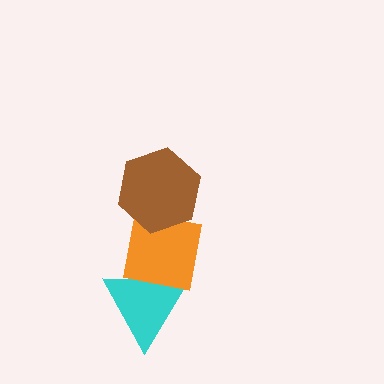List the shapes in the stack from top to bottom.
From top to bottom: the brown hexagon, the orange square, the cyan triangle.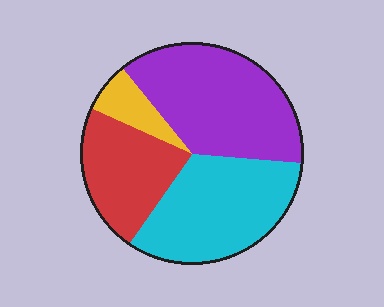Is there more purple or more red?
Purple.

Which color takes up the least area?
Yellow, at roughly 5%.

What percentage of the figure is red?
Red covers about 20% of the figure.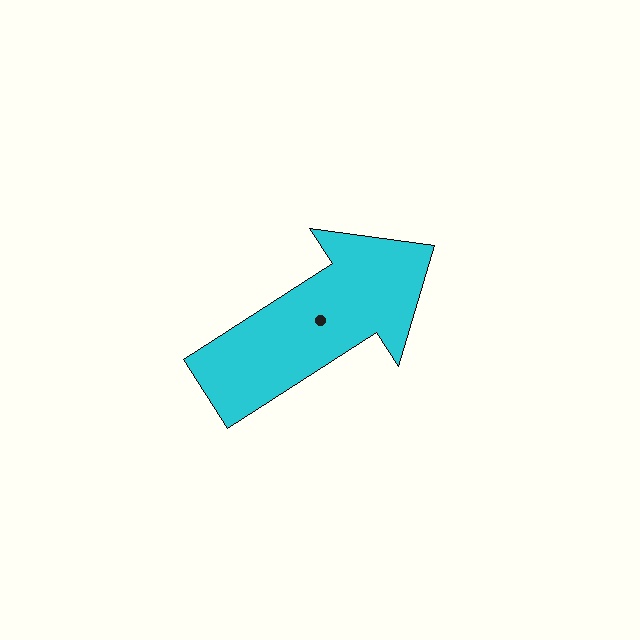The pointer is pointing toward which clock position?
Roughly 2 o'clock.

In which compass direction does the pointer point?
Northeast.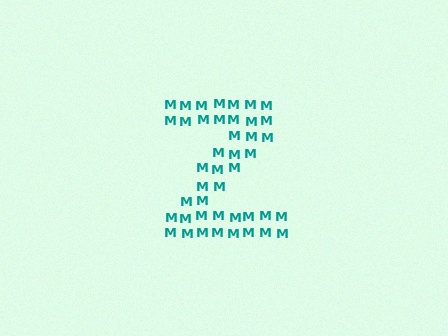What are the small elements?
The small elements are letter M's.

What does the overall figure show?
The overall figure shows the letter Z.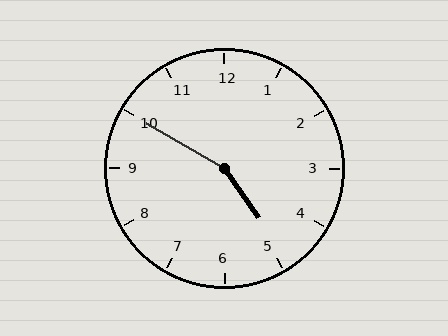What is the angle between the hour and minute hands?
Approximately 155 degrees.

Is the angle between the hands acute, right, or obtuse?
It is obtuse.